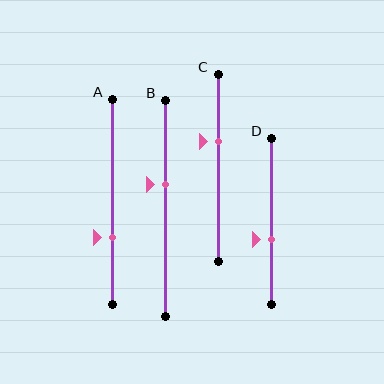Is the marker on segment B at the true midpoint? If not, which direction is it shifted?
No, the marker on segment B is shifted upward by about 11% of the segment length.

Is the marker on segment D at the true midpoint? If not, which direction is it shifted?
No, the marker on segment D is shifted downward by about 11% of the segment length.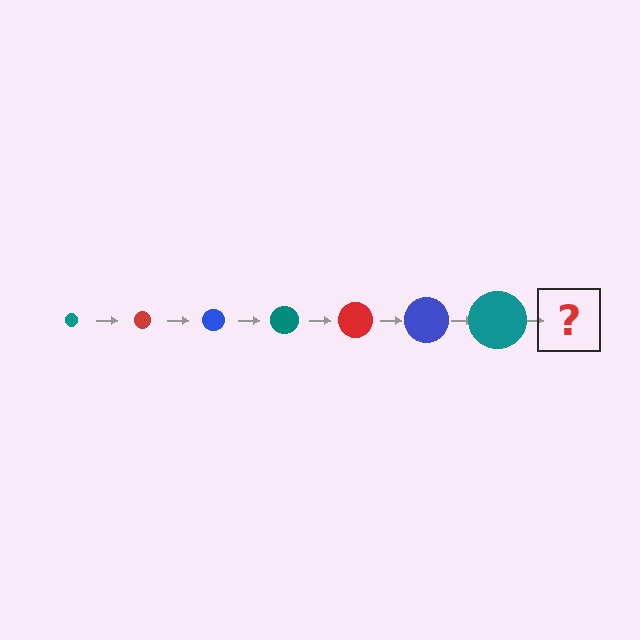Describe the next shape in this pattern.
It should be a red circle, larger than the previous one.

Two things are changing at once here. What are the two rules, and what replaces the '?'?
The two rules are that the circle grows larger each step and the color cycles through teal, red, and blue. The '?' should be a red circle, larger than the previous one.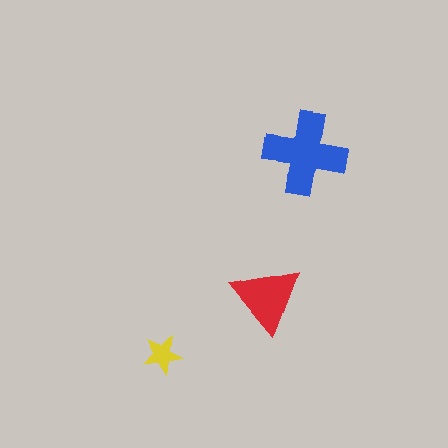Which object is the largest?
The blue cross.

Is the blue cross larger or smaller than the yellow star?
Larger.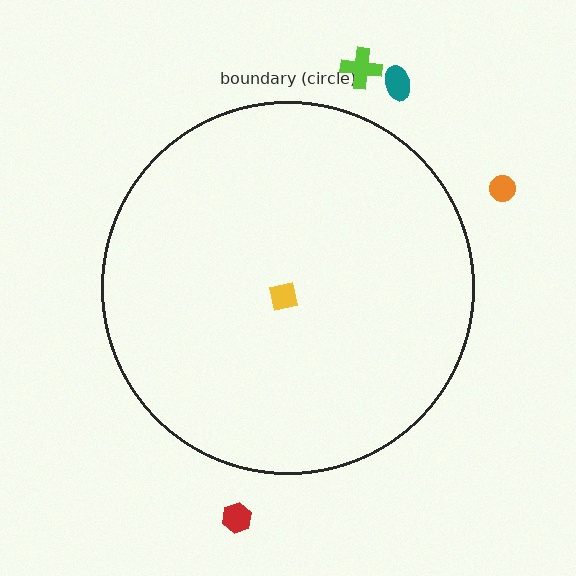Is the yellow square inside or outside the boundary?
Inside.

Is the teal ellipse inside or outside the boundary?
Outside.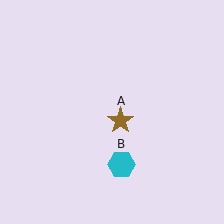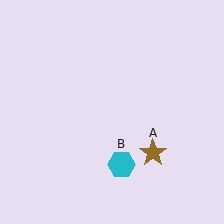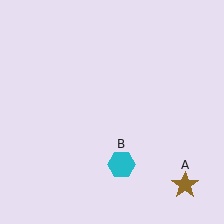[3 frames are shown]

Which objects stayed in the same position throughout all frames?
Cyan hexagon (object B) remained stationary.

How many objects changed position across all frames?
1 object changed position: brown star (object A).